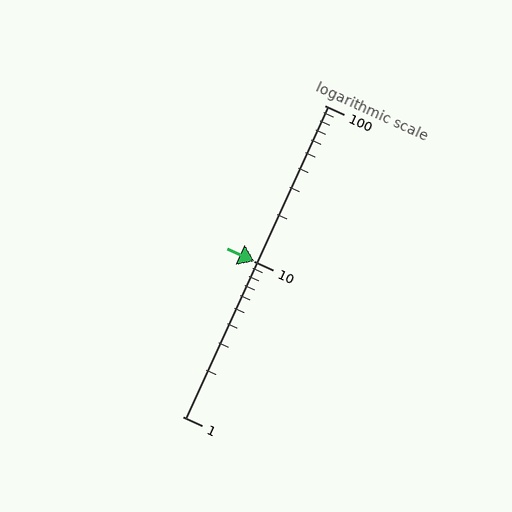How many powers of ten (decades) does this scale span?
The scale spans 2 decades, from 1 to 100.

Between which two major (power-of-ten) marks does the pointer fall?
The pointer is between 10 and 100.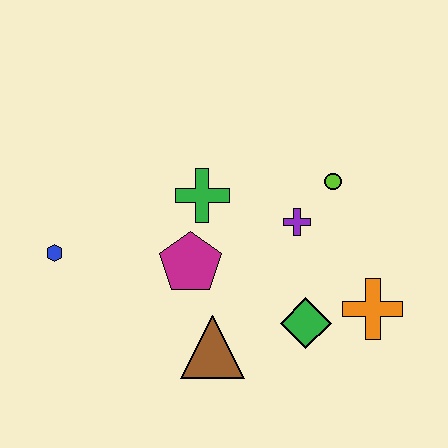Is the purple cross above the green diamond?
Yes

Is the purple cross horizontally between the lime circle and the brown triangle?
Yes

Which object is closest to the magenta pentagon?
The green cross is closest to the magenta pentagon.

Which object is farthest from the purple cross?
The blue hexagon is farthest from the purple cross.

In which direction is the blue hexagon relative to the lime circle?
The blue hexagon is to the left of the lime circle.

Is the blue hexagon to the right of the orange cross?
No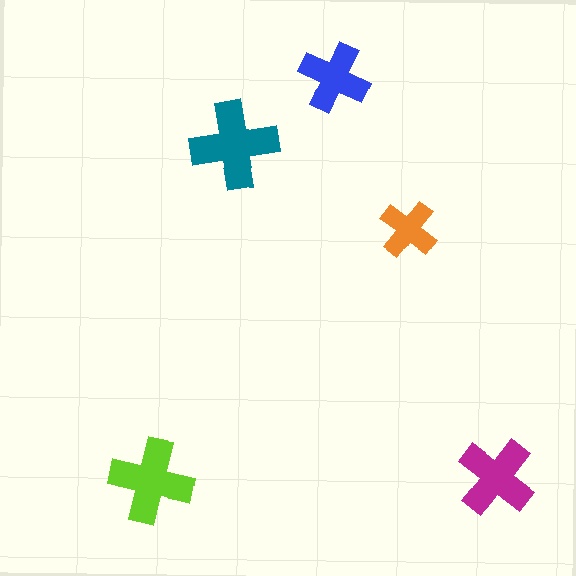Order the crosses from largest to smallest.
the teal one, the lime one, the magenta one, the blue one, the orange one.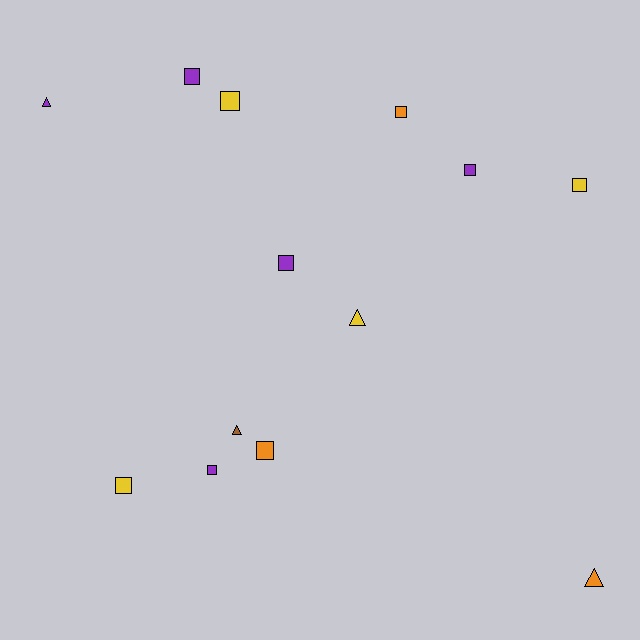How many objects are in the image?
There are 13 objects.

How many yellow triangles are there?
There is 1 yellow triangle.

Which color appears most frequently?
Purple, with 5 objects.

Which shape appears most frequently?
Square, with 9 objects.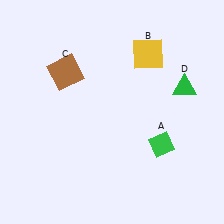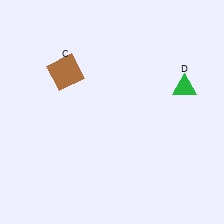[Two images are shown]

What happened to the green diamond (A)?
The green diamond (A) was removed in Image 2. It was in the bottom-right area of Image 1.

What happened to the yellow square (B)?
The yellow square (B) was removed in Image 2. It was in the top-right area of Image 1.